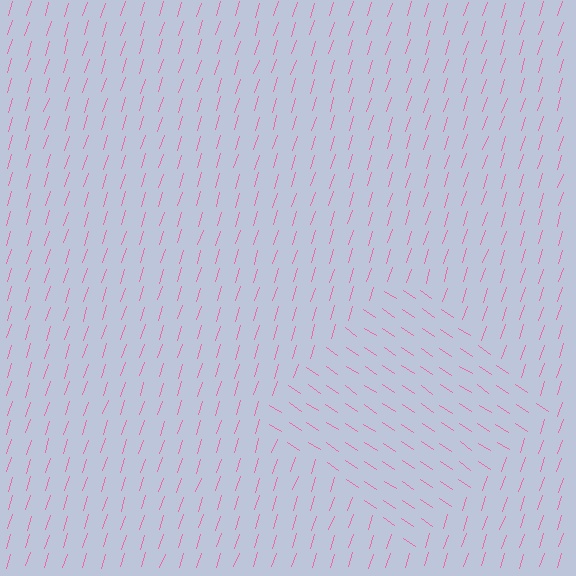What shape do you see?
I see a diamond.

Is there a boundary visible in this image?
Yes, there is a texture boundary formed by a change in line orientation.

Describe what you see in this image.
The image is filled with small pink line segments. A diamond region in the image has lines oriented differently from the surrounding lines, creating a visible texture boundary.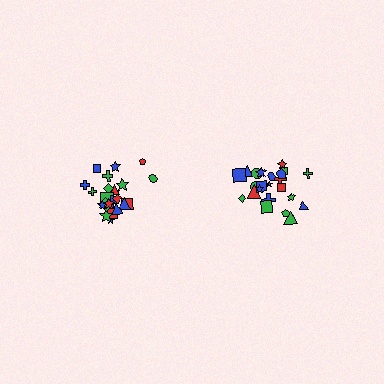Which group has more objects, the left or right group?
The right group.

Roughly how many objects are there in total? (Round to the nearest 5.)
Roughly 45 objects in total.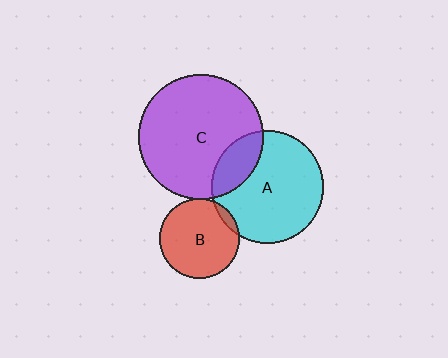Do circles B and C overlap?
Yes.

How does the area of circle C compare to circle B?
Approximately 2.5 times.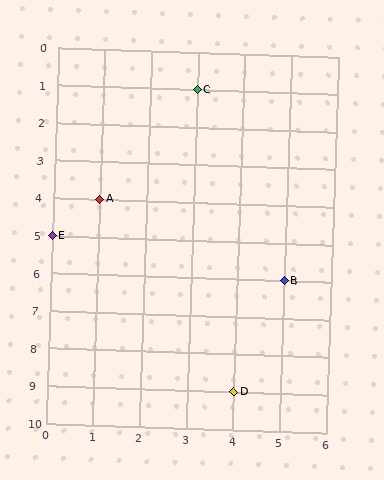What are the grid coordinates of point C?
Point C is at grid coordinates (3, 1).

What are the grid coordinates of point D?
Point D is at grid coordinates (4, 9).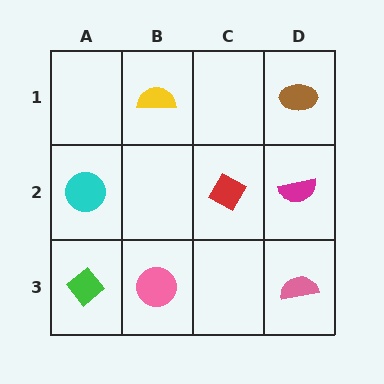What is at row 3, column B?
A pink circle.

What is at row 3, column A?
A green diamond.